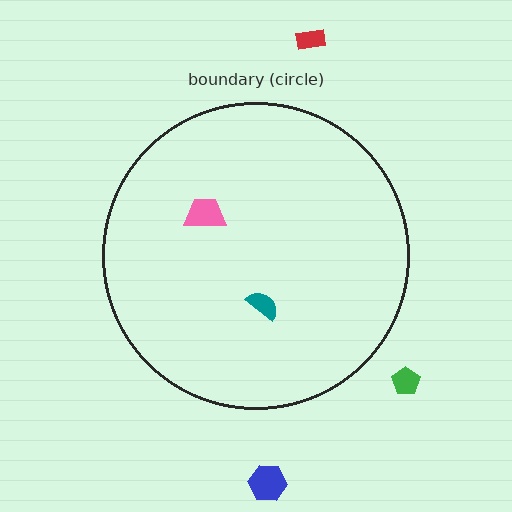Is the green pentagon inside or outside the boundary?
Outside.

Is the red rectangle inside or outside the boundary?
Outside.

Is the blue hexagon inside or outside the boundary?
Outside.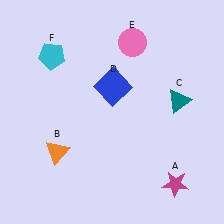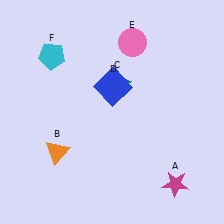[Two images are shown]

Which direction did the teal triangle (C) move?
The teal triangle (C) moved left.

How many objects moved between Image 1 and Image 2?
1 object moved between the two images.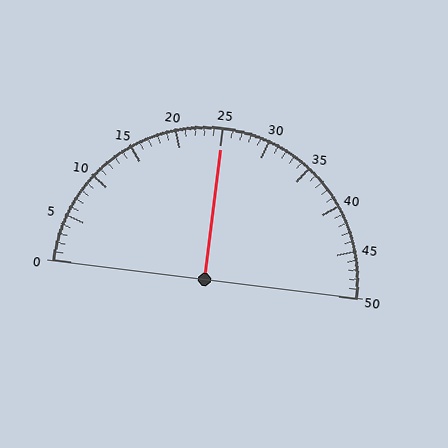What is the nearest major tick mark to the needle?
The nearest major tick mark is 25.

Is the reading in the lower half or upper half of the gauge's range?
The reading is in the upper half of the range (0 to 50).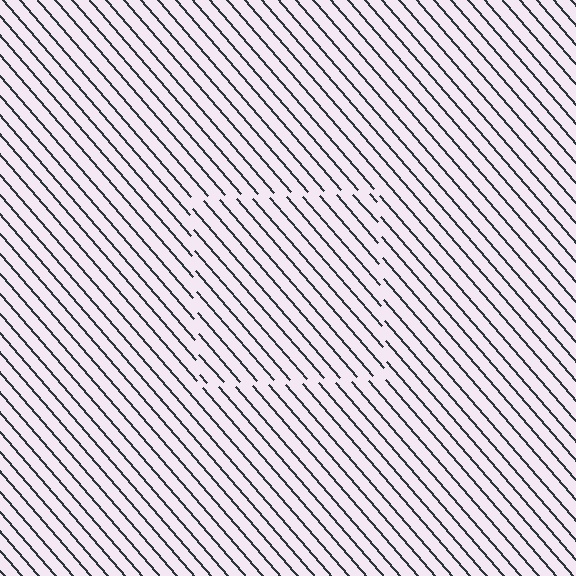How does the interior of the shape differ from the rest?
The interior of the shape contains the same grating, shifted by half a period — the contour is defined by the phase discontinuity where line-ends from the inner and outer gratings abut.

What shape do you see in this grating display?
An illusory square. The interior of the shape contains the same grating, shifted by half a period — the contour is defined by the phase discontinuity where line-ends from the inner and outer gratings abut.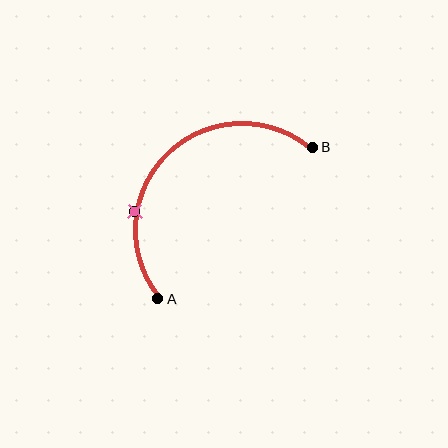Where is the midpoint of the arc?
The arc midpoint is the point on the curve farthest from the straight line joining A and B. It sits above and to the left of that line.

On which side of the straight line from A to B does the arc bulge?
The arc bulges above and to the left of the straight line connecting A and B.